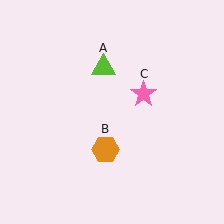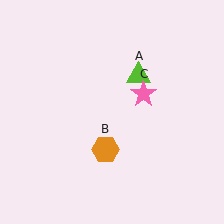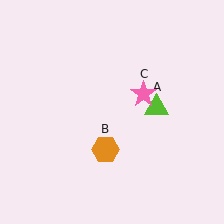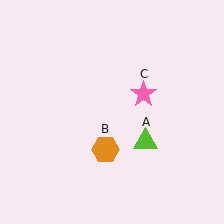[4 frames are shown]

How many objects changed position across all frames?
1 object changed position: lime triangle (object A).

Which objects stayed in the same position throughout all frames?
Orange hexagon (object B) and pink star (object C) remained stationary.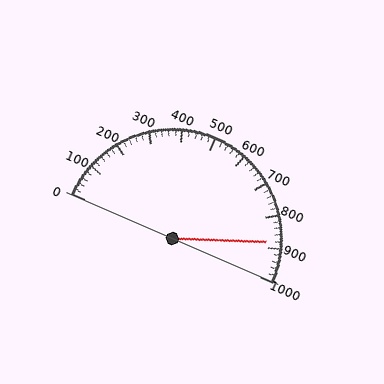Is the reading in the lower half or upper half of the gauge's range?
The reading is in the upper half of the range (0 to 1000).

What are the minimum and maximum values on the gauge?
The gauge ranges from 0 to 1000.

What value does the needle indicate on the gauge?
The needle indicates approximately 880.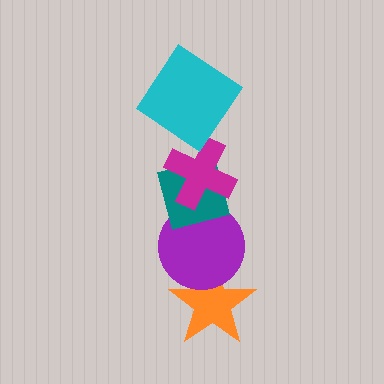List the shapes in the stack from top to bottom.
From top to bottom: the cyan diamond, the magenta cross, the teal square, the purple circle, the orange star.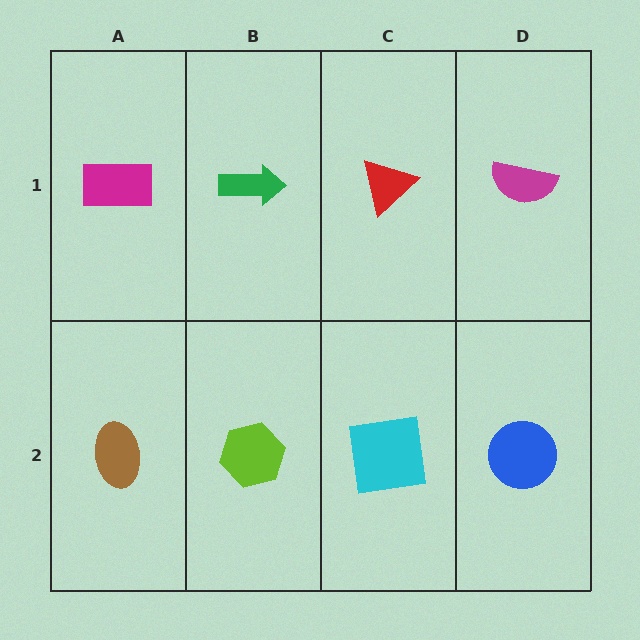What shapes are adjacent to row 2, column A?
A magenta rectangle (row 1, column A), a lime hexagon (row 2, column B).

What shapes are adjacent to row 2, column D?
A magenta semicircle (row 1, column D), a cyan square (row 2, column C).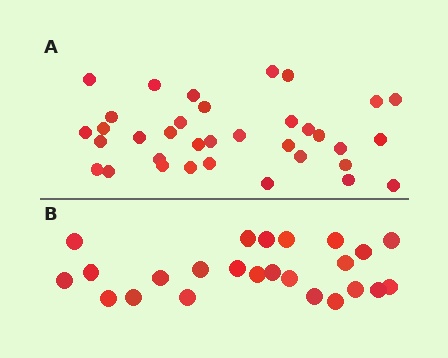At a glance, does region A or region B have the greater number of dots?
Region A (the top region) has more dots.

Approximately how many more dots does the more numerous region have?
Region A has roughly 12 or so more dots than region B.